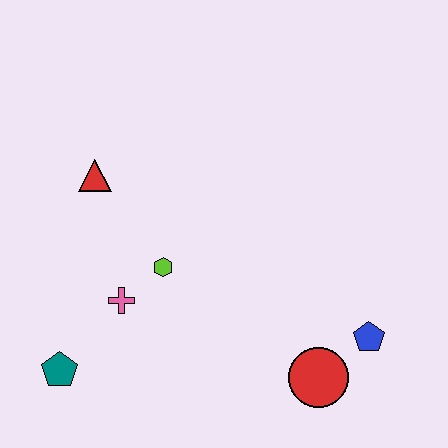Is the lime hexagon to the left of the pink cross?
No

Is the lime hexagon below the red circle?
No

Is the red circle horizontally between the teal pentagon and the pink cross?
No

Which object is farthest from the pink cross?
The blue pentagon is farthest from the pink cross.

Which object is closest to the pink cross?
The lime hexagon is closest to the pink cross.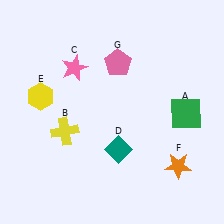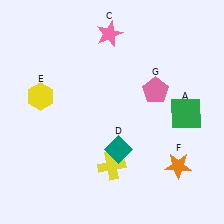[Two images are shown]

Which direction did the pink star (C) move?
The pink star (C) moved right.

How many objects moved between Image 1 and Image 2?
3 objects moved between the two images.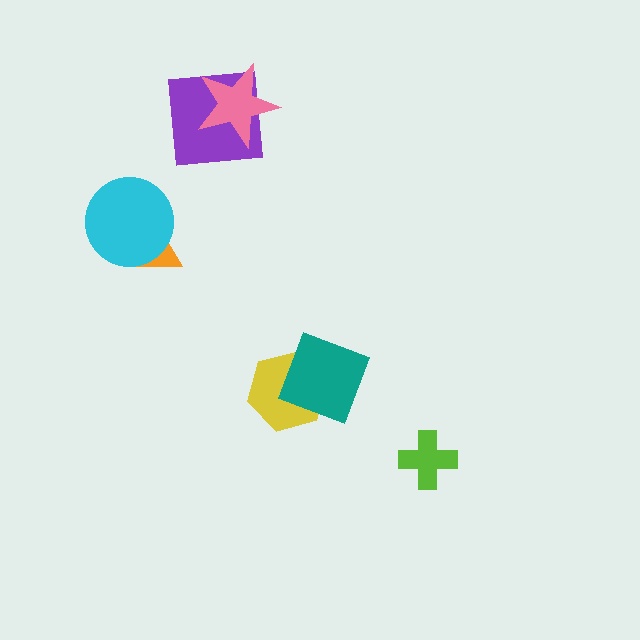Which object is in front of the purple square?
The pink star is in front of the purple square.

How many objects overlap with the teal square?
1 object overlaps with the teal square.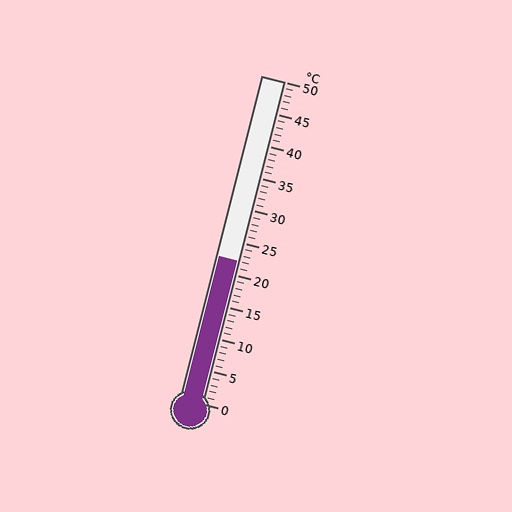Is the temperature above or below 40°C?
The temperature is below 40°C.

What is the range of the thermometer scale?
The thermometer scale ranges from 0°C to 50°C.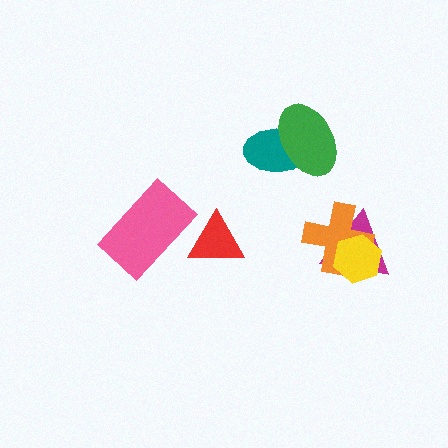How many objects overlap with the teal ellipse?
1 object overlaps with the teal ellipse.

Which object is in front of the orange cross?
The yellow hexagon is in front of the orange cross.